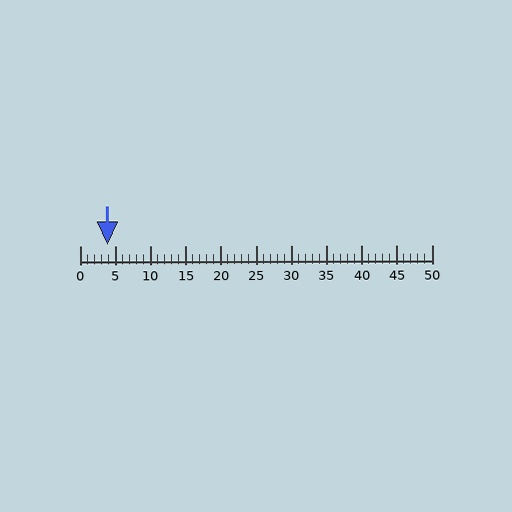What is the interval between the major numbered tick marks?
The major tick marks are spaced 5 units apart.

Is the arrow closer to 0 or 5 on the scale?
The arrow is closer to 5.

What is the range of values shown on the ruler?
The ruler shows values from 0 to 50.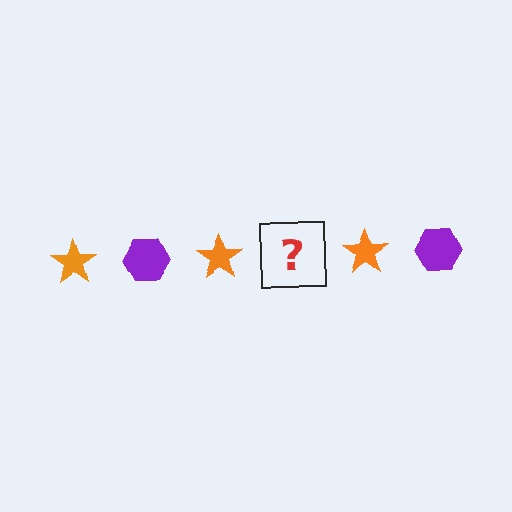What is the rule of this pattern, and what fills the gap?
The rule is that the pattern alternates between orange star and purple hexagon. The gap should be filled with a purple hexagon.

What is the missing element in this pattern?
The missing element is a purple hexagon.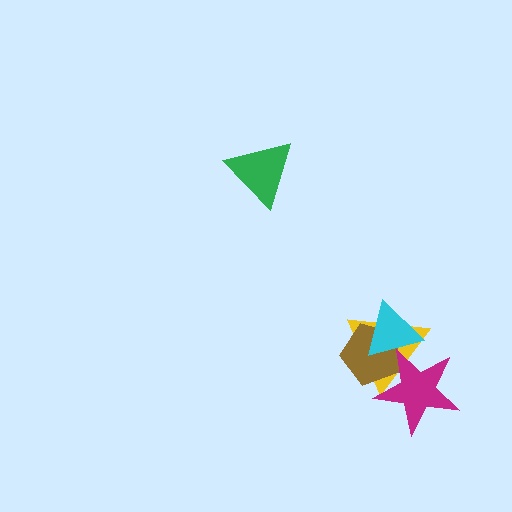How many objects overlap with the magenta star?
3 objects overlap with the magenta star.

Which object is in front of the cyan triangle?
The magenta star is in front of the cyan triangle.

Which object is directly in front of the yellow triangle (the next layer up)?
The brown pentagon is directly in front of the yellow triangle.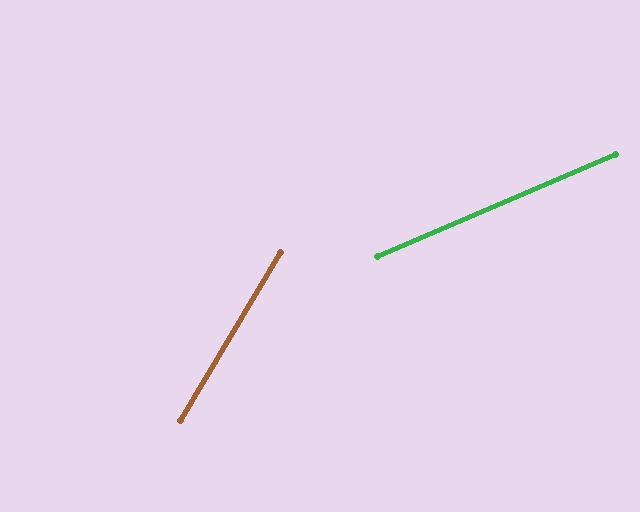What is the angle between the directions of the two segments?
Approximately 36 degrees.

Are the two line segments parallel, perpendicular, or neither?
Neither parallel nor perpendicular — they differ by about 36°.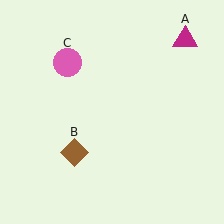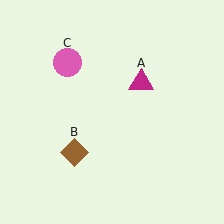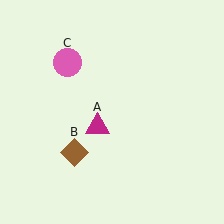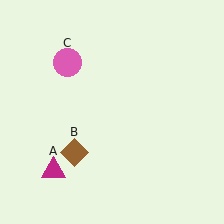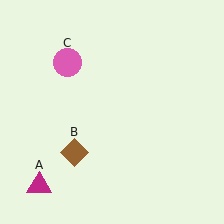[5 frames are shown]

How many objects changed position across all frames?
1 object changed position: magenta triangle (object A).